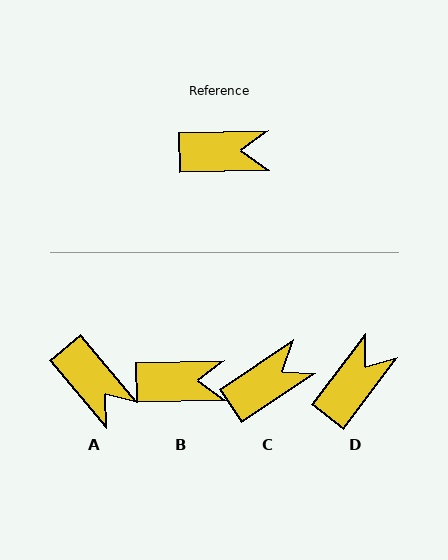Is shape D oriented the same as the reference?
No, it is off by about 52 degrees.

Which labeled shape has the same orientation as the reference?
B.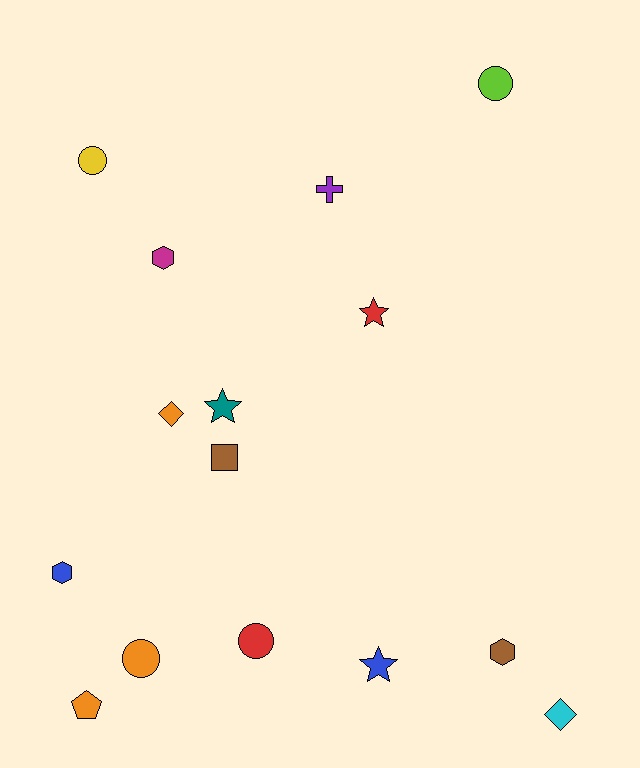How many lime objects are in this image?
There is 1 lime object.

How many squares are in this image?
There is 1 square.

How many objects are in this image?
There are 15 objects.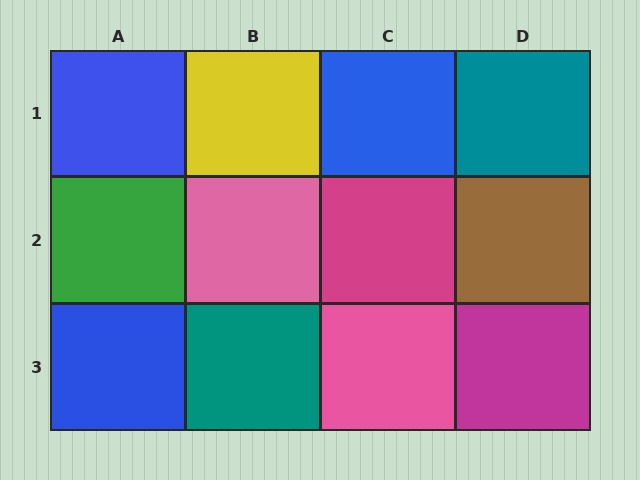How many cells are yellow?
1 cell is yellow.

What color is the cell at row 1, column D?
Teal.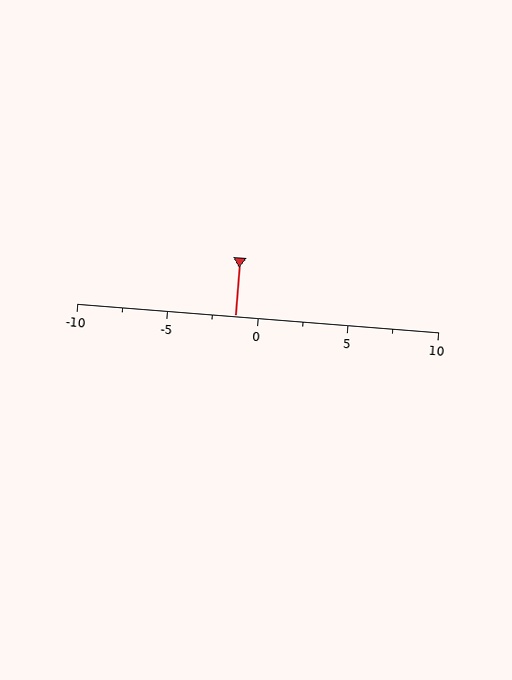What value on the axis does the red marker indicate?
The marker indicates approximately -1.2.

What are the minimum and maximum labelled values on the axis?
The axis runs from -10 to 10.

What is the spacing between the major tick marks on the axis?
The major ticks are spaced 5 apart.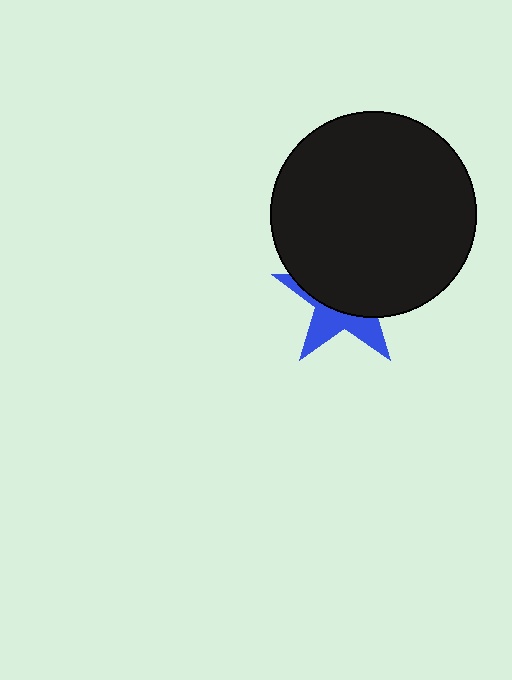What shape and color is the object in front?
The object in front is a black circle.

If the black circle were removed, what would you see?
You would see the complete blue star.